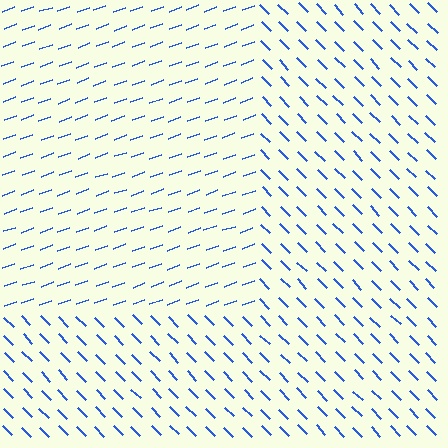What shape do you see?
I see a rectangle.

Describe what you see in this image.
The image is filled with small blue line segments. A rectangle region in the image has lines oriented differently from the surrounding lines, creating a visible texture boundary.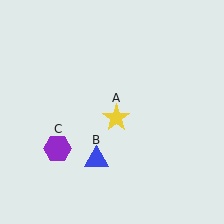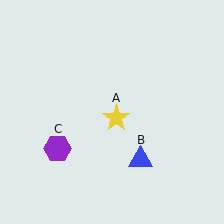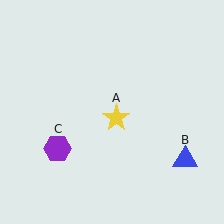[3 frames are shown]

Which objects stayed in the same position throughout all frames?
Yellow star (object A) and purple hexagon (object C) remained stationary.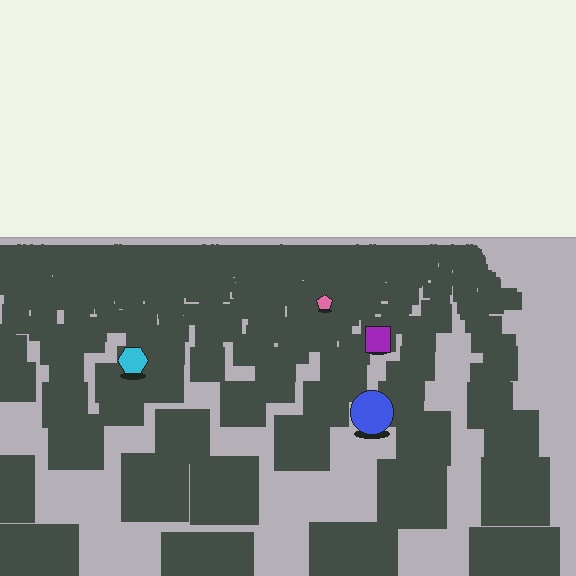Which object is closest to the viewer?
The blue circle is closest. The texture marks near it are larger and more spread out.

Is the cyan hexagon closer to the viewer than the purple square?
Yes. The cyan hexagon is closer — you can tell from the texture gradient: the ground texture is coarser near it.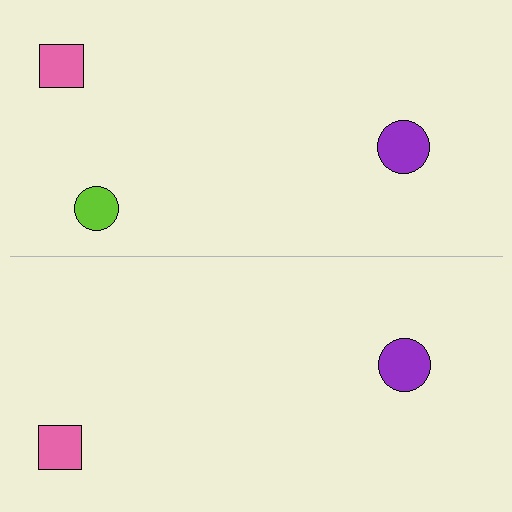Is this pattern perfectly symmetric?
No, the pattern is not perfectly symmetric. A lime circle is missing from the bottom side.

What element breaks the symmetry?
A lime circle is missing from the bottom side.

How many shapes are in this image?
There are 5 shapes in this image.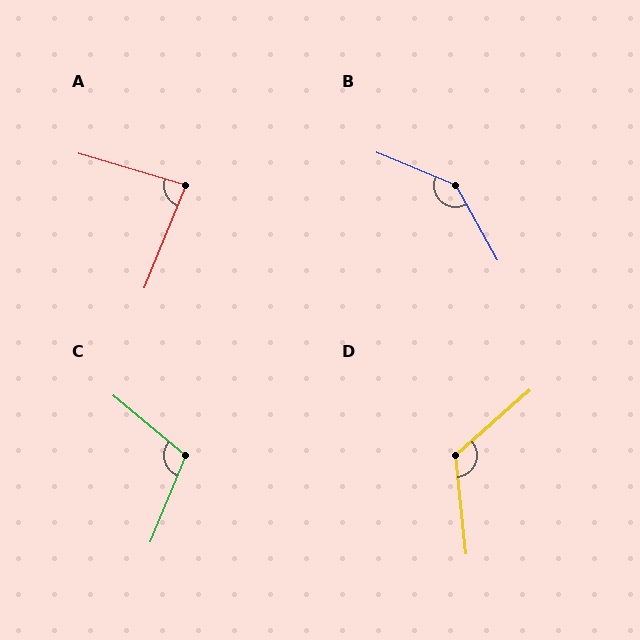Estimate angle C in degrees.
Approximately 108 degrees.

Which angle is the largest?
B, at approximately 142 degrees.